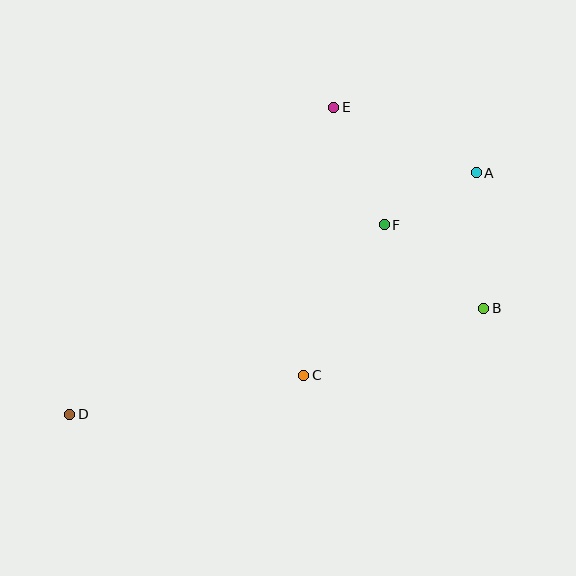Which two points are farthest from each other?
Points A and D are farthest from each other.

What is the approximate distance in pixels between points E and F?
The distance between E and F is approximately 128 pixels.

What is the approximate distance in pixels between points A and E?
The distance between A and E is approximately 157 pixels.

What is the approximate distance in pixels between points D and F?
The distance between D and F is approximately 367 pixels.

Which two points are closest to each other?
Points A and F are closest to each other.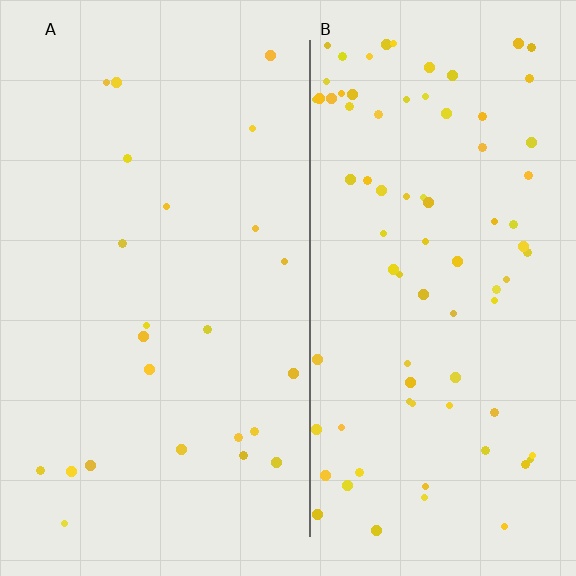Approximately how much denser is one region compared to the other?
Approximately 3.5× — region B over region A.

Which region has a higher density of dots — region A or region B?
B (the right).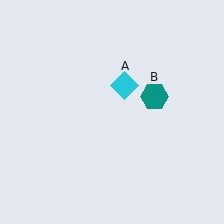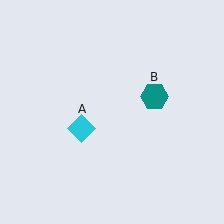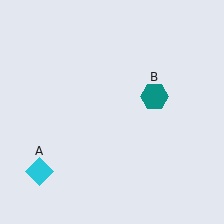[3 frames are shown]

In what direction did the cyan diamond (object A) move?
The cyan diamond (object A) moved down and to the left.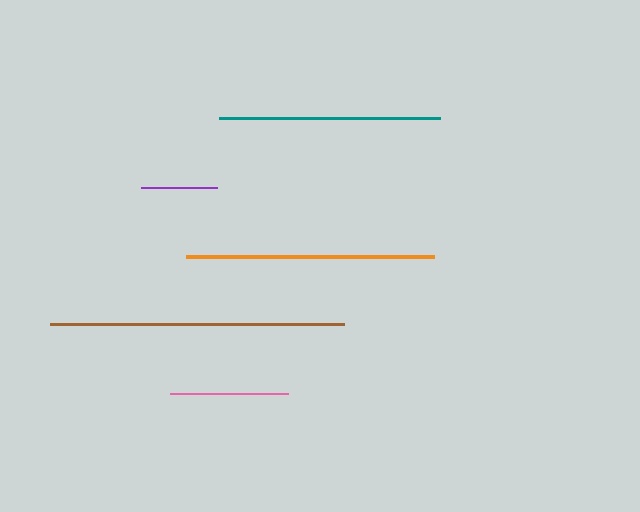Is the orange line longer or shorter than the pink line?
The orange line is longer than the pink line.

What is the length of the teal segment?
The teal segment is approximately 221 pixels long.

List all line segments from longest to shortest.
From longest to shortest: brown, orange, teal, pink, purple.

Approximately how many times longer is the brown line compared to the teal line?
The brown line is approximately 1.3 times the length of the teal line.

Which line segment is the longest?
The brown line is the longest at approximately 293 pixels.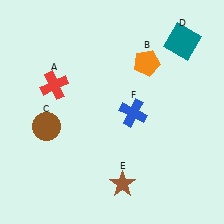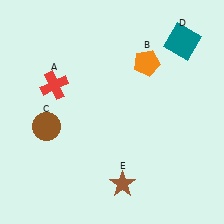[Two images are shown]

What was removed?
The blue cross (F) was removed in Image 2.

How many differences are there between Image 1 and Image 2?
There is 1 difference between the two images.